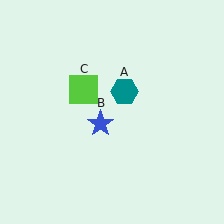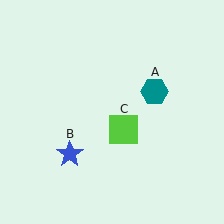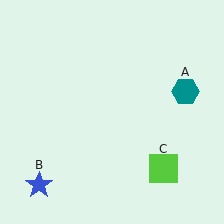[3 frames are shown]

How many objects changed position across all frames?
3 objects changed position: teal hexagon (object A), blue star (object B), lime square (object C).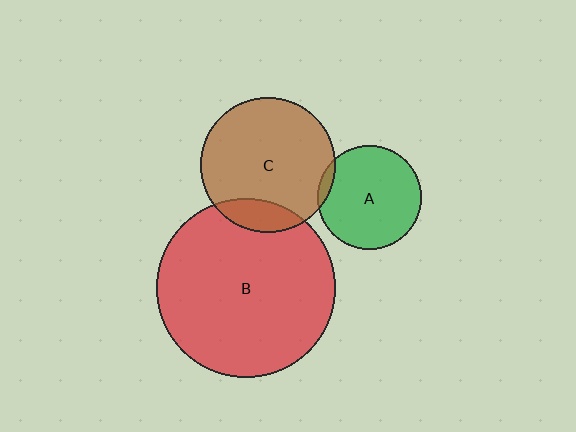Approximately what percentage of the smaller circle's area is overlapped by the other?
Approximately 5%.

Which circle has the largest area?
Circle B (red).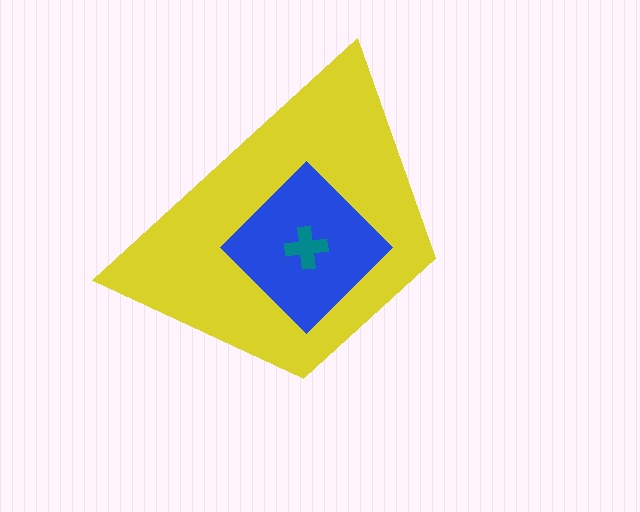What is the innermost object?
The teal cross.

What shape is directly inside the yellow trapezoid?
The blue diamond.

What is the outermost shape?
The yellow trapezoid.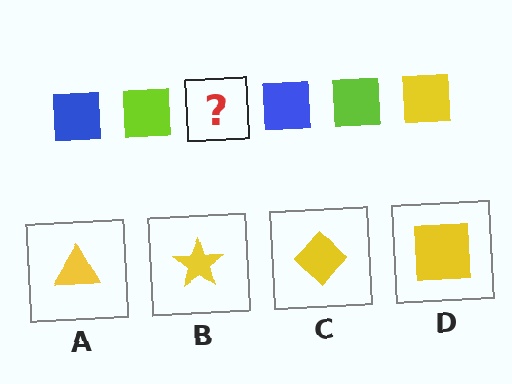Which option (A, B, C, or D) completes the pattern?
D.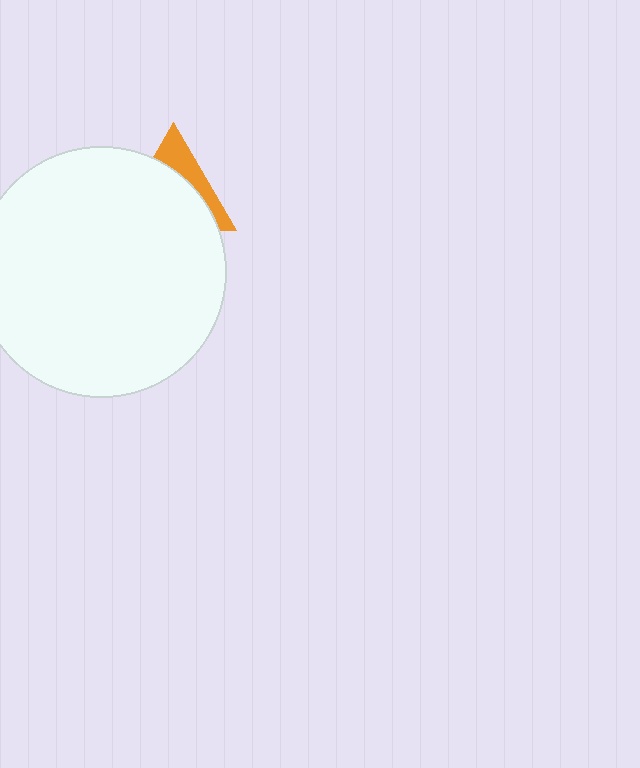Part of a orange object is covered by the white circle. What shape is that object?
It is a triangle.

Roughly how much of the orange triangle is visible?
A small part of it is visible (roughly 31%).